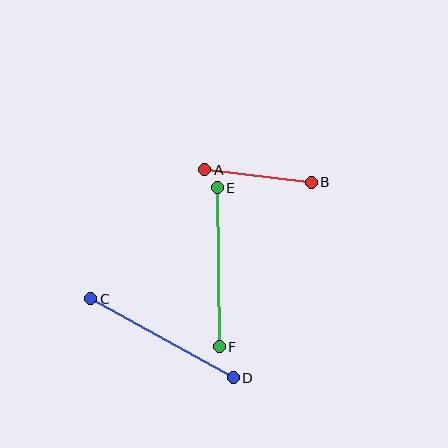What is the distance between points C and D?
The distance is approximately 163 pixels.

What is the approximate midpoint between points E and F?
The midpoint is at approximately (218, 267) pixels.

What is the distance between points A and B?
The distance is approximately 107 pixels.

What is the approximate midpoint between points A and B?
The midpoint is at approximately (258, 176) pixels.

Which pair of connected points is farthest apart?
Points C and D are farthest apart.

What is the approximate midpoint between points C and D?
The midpoint is at approximately (162, 338) pixels.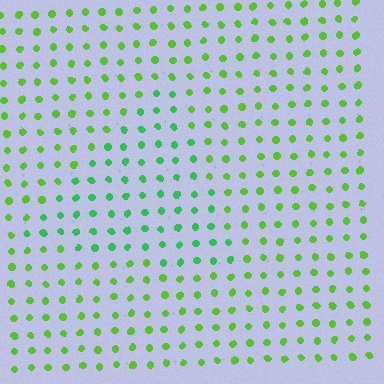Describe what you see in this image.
The image is filled with small lime elements in a uniform arrangement. A triangle-shaped region is visible where the elements are tinted to a slightly different hue, forming a subtle color boundary.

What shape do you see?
I see a triangle.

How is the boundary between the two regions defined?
The boundary is defined purely by a slight shift in hue (about 30 degrees). Spacing, size, and orientation are identical on both sides.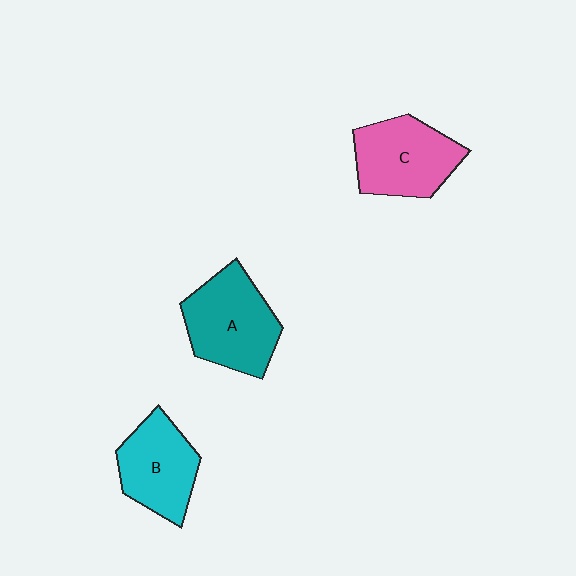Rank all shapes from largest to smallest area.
From largest to smallest: A (teal), C (pink), B (cyan).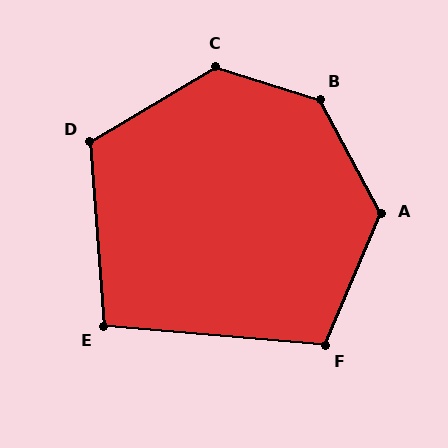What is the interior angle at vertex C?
Approximately 132 degrees (obtuse).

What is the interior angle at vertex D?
Approximately 116 degrees (obtuse).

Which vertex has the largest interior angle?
B, at approximately 135 degrees.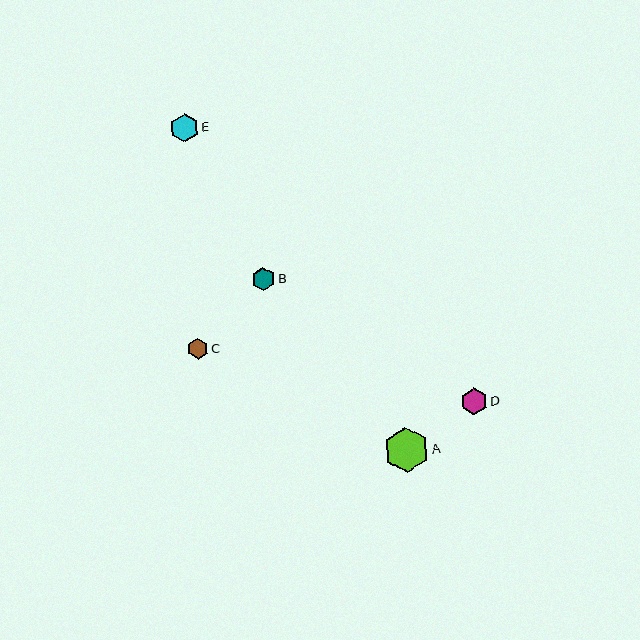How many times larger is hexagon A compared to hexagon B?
Hexagon A is approximately 2.0 times the size of hexagon B.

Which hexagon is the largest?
Hexagon A is the largest with a size of approximately 45 pixels.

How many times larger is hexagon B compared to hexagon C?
Hexagon B is approximately 1.1 times the size of hexagon C.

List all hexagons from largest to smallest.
From largest to smallest: A, E, D, B, C.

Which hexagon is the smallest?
Hexagon C is the smallest with a size of approximately 21 pixels.